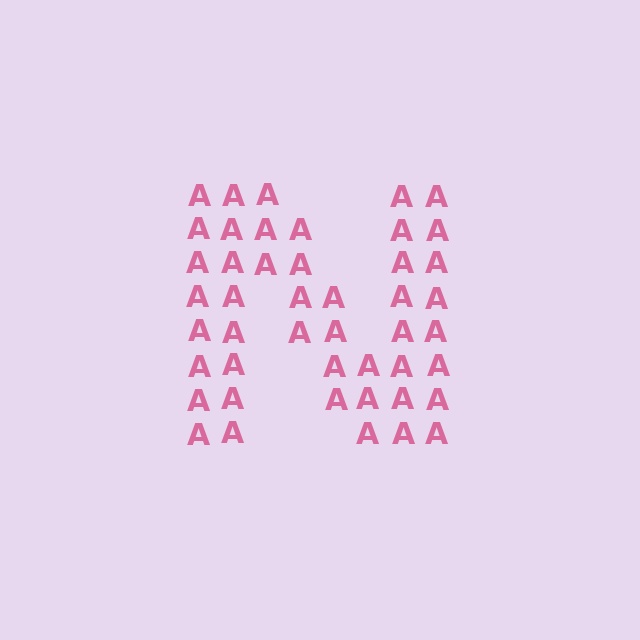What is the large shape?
The large shape is the letter N.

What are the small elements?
The small elements are letter A's.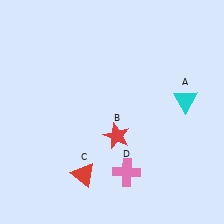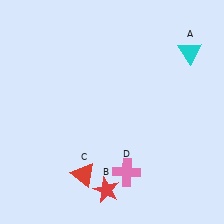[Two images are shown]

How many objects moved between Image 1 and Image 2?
2 objects moved between the two images.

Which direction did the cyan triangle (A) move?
The cyan triangle (A) moved up.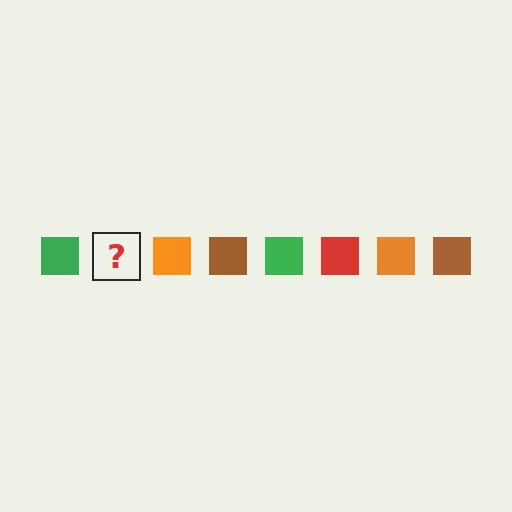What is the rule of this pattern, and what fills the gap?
The rule is that the pattern cycles through green, red, orange, brown squares. The gap should be filled with a red square.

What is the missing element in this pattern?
The missing element is a red square.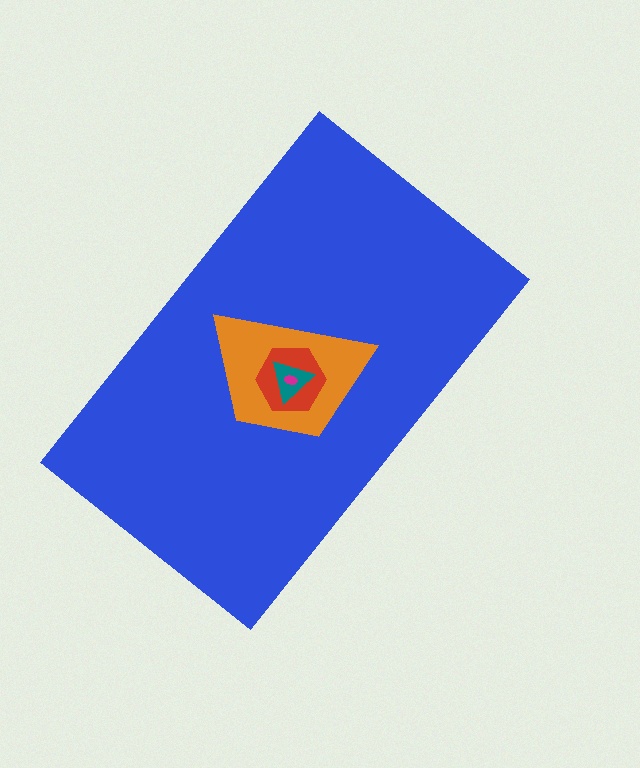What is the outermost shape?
The blue rectangle.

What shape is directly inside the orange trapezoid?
The red hexagon.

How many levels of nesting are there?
5.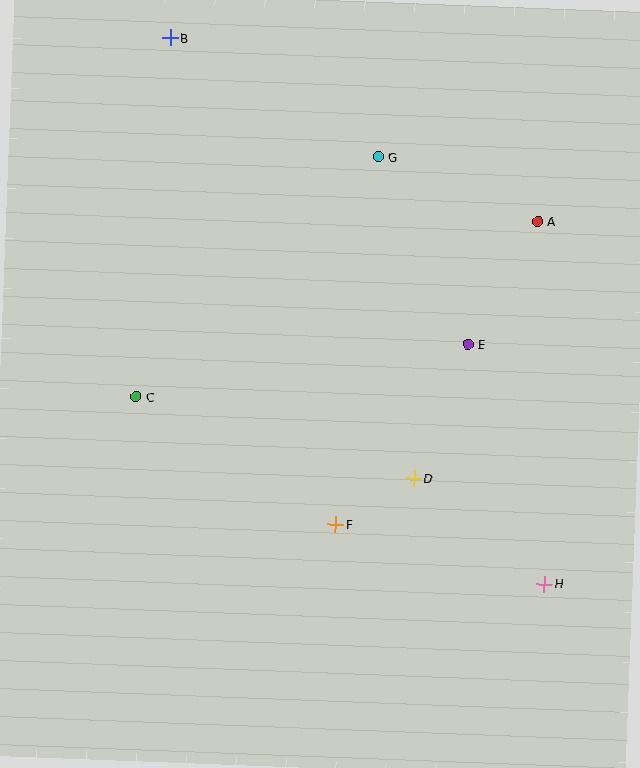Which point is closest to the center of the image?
Point D at (414, 479) is closest to the center.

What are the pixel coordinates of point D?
Point D is at (414, 479).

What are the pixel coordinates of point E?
Point E is at (468, 344).